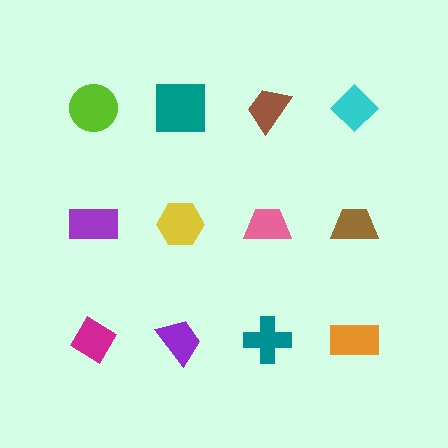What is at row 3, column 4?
An orange rectangle.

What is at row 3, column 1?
A magenta diamond.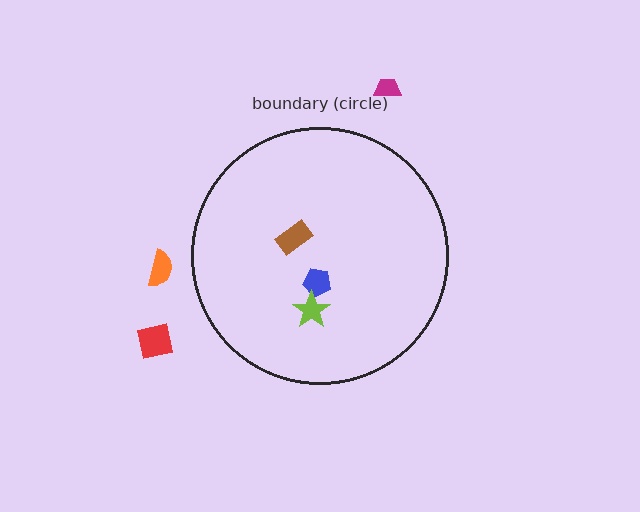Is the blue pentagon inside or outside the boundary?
Inside.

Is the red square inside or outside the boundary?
Outside.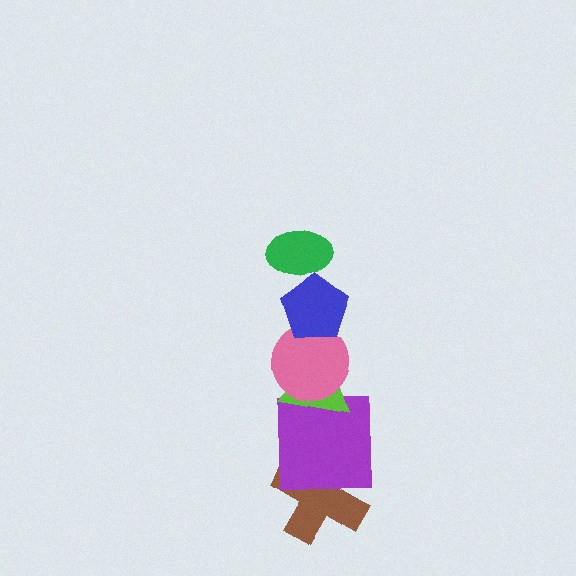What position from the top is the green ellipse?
The green ellipse is 1st from the top.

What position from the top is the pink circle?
The pink circle is 3rd from the top.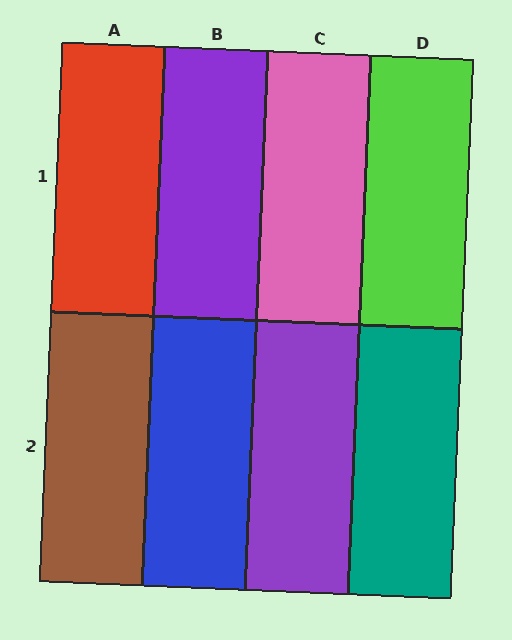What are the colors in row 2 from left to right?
Brown, blue, purple, teal.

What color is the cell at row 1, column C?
Pink.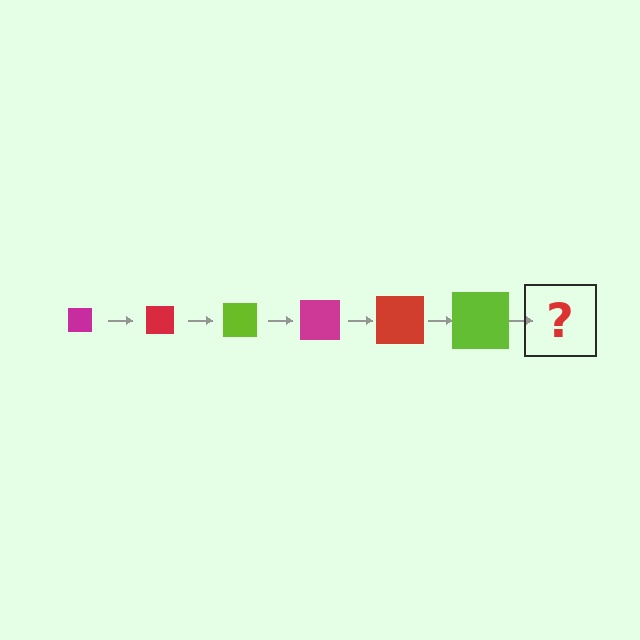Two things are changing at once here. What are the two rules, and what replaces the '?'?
The two rules are that the square grows larger each step and the color cycles through magenta, red, and lime. The '?' should be a magenta square, larger than the previous one.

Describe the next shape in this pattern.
It should be a magenta square, larger than the previous one.